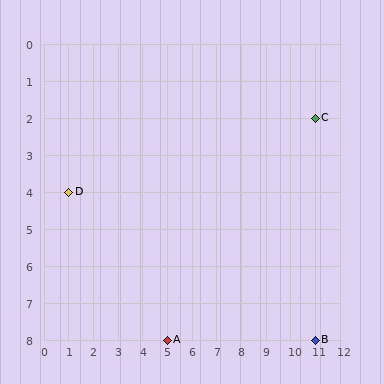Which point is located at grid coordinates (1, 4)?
Point D is at (1, 4).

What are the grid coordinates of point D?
Point D is at grid coordinates (1, 4).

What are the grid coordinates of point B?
Point B is at grid coordinates (11, 8).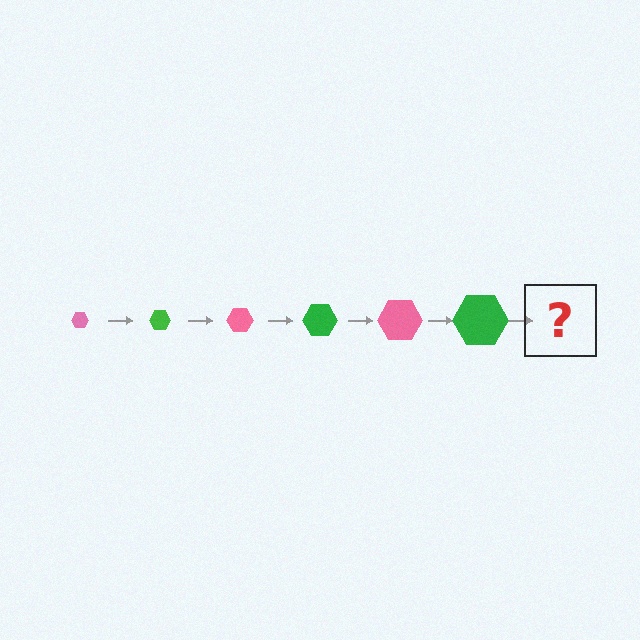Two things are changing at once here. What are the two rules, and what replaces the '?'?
The two rules are that the hexagon grows larger each step and the color cycles through pink and green. The '?' should be a pink hexagon, larger than the previous one.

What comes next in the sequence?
The next element should be a pink hexagon, larger than the previous one.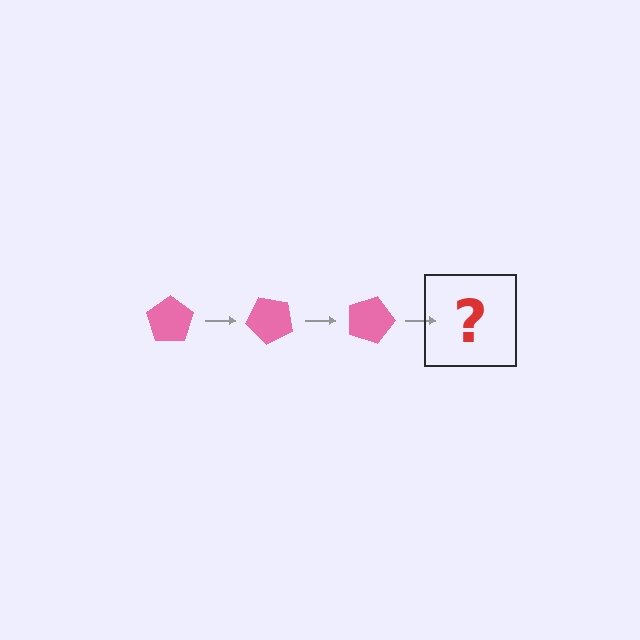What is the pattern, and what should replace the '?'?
The pattern is that the pentagon rotates 45 degrees each step. The '?' should be a pink pentagon rotated 135 degrees.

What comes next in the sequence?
The next element should be a pink pentagon rotated 135 degrees.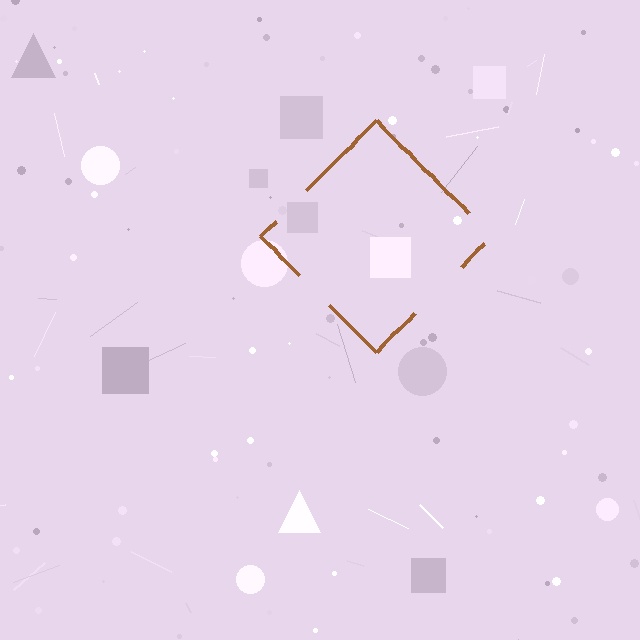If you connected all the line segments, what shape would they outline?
They would outline a diamond.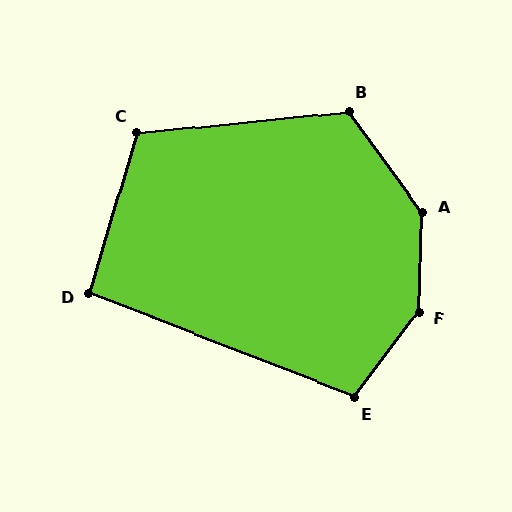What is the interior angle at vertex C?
Approximately 112 degrees (obtuse).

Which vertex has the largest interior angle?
F, at approximately 145 degrees.